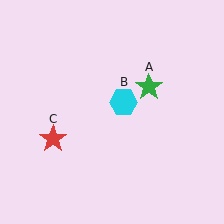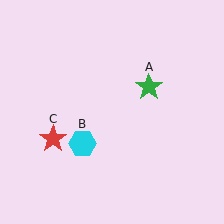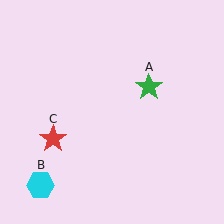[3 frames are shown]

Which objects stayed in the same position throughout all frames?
Green star (object A) and red star (object C) remained stationary.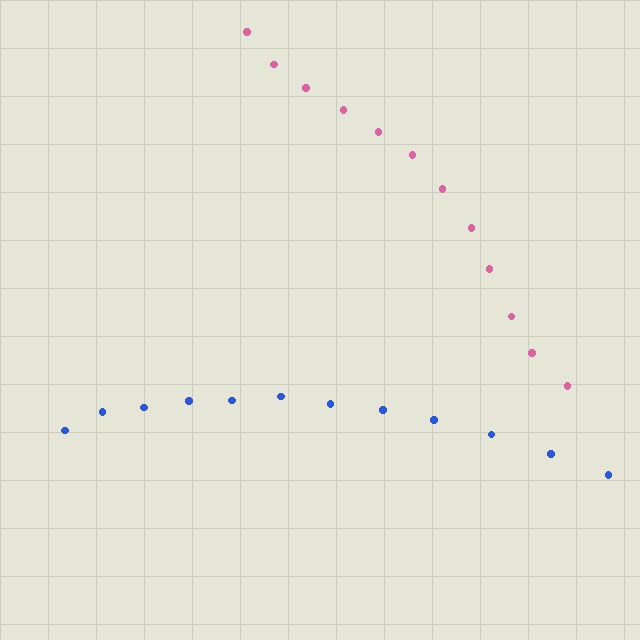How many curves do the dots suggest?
There are 2 distinct paths.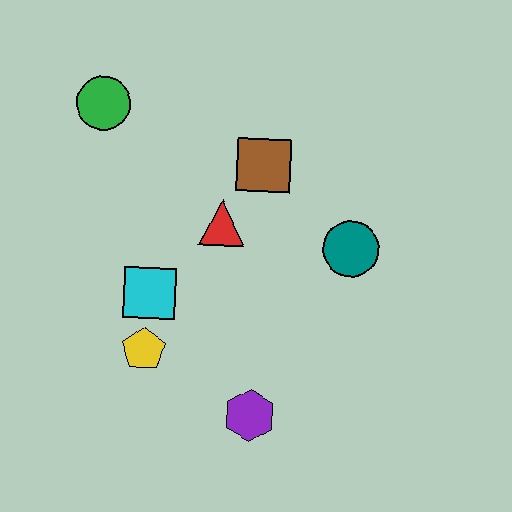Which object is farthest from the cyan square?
The teal circle is farthest from the cyan square.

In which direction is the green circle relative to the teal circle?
The green circle is to the left of the teal circle.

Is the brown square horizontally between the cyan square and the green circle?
No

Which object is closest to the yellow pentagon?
The cyan square is closest to the yellow pentagon.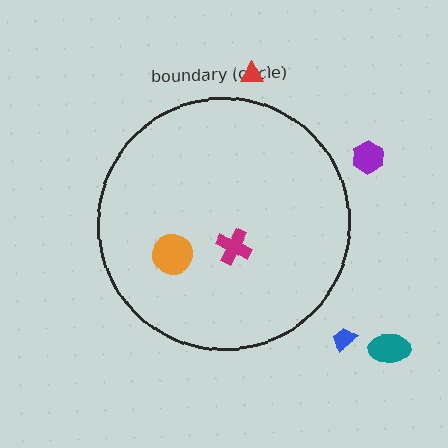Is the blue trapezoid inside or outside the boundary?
Outside.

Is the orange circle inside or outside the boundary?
Inside.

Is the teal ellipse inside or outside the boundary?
Outside.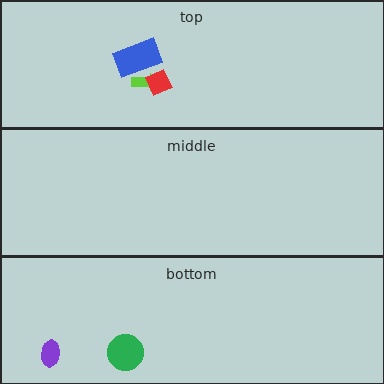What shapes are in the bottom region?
The purple ellipse, the green circle.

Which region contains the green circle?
The bottom region.